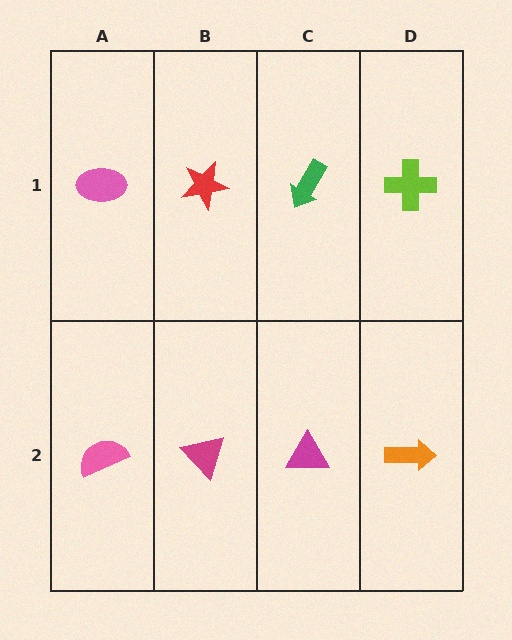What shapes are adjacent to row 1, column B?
A magenta triangle (row 2, column B), a pink ellipse (row 1, column A), a green arrow (row 1, column C).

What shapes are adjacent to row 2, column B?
A red star (row 1, column B), a pink semicircle (row 2, column A), a magenta triangle (row 2, column C).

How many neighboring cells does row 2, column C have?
3.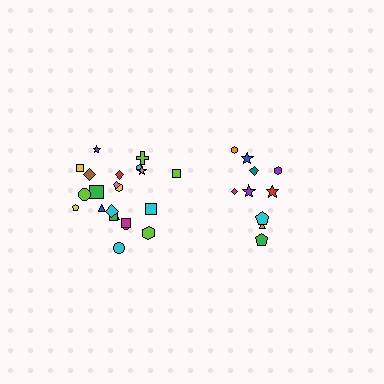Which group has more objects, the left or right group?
The left group.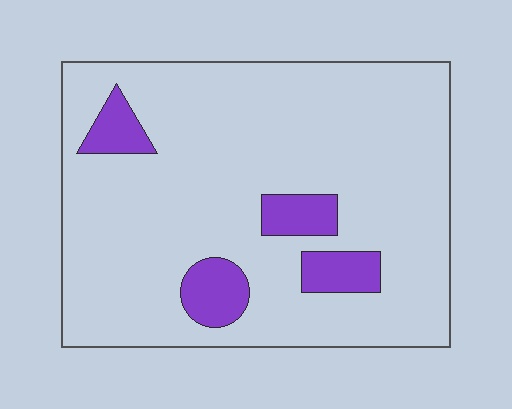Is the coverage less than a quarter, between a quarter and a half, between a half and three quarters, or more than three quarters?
Less than a quarter.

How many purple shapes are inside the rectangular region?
4.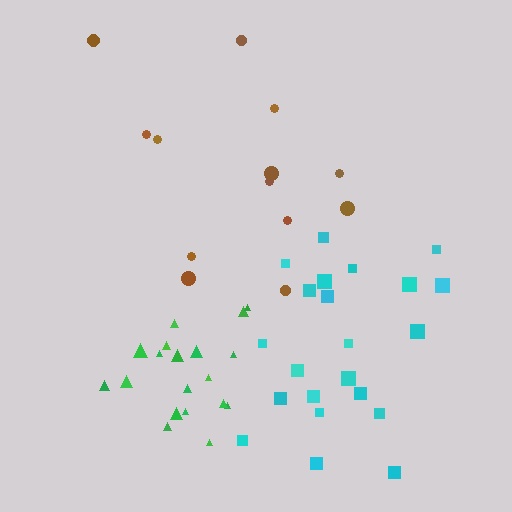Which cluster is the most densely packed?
Green.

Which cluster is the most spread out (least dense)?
Brown.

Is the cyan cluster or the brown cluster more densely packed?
Cyan.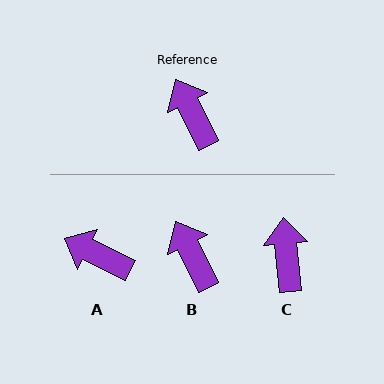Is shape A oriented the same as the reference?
No, it is off by about 38 degrees.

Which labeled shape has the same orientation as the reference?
B.